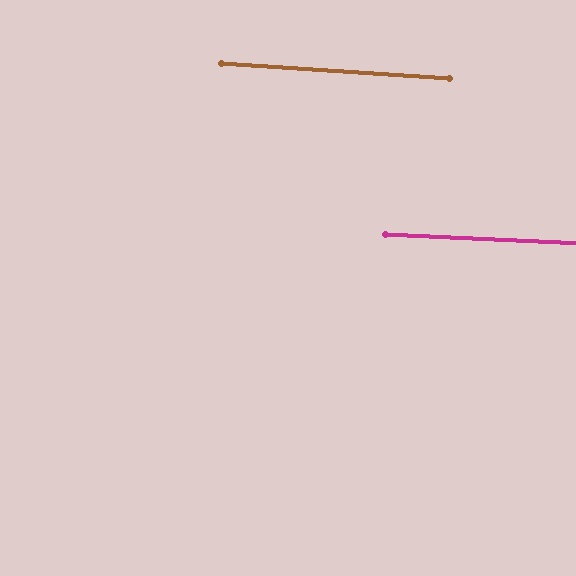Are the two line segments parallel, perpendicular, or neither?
Parallel — their directions differ by only 1.4°.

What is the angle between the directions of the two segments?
Approximately 1 degree.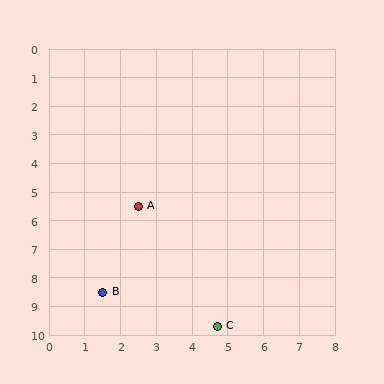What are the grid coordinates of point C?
Point C is at approximately (4.7, 9.7).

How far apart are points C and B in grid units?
Points C and B are about 3.4 grid units apart.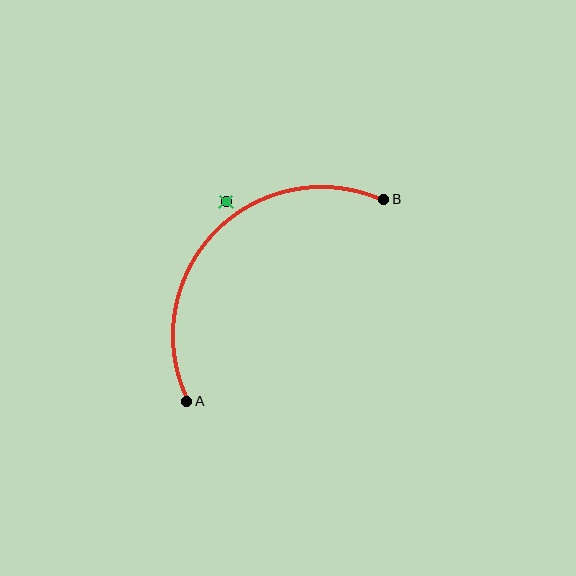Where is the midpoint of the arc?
The arc midpoint is the point on the curve farthest from the straight line joining A and B. It sits above and to the left of that line.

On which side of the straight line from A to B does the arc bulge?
The arc bulges above and to the left of the straight line connecting A and B.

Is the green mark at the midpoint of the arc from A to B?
No — the green mark does not lie on the arc at all. It sits slightly outside the curve.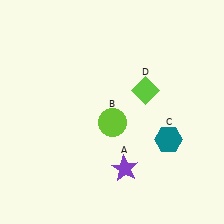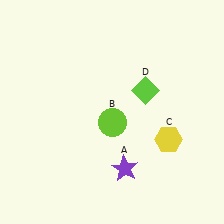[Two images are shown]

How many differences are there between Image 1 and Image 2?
There is 1 difference between the two images.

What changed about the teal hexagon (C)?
In Image 1, C is teal. In Image 2, it changed to yellow.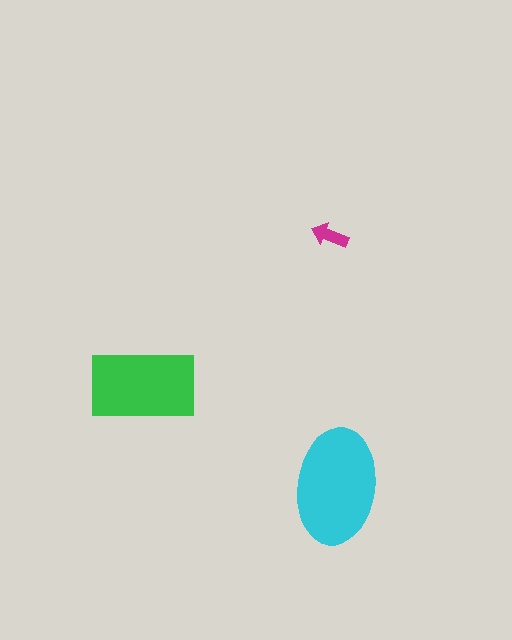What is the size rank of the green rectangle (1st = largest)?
2nd.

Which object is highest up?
The magenta arrow is topmost.